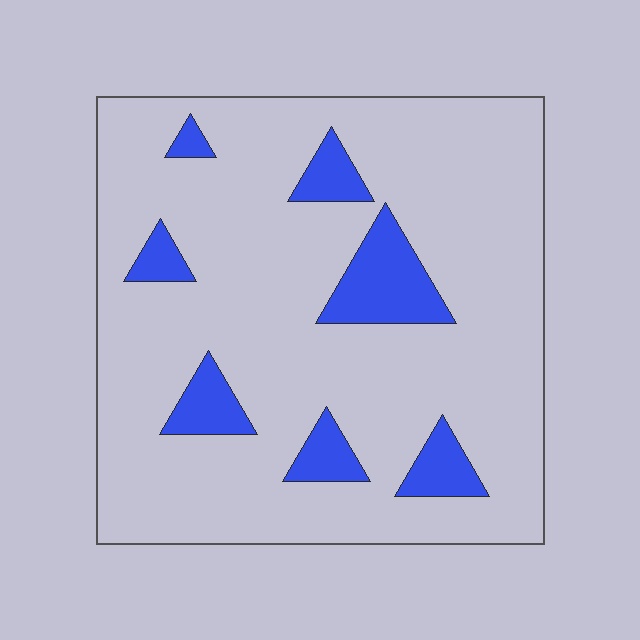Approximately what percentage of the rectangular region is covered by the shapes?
Approximately 15%.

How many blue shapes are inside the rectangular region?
7.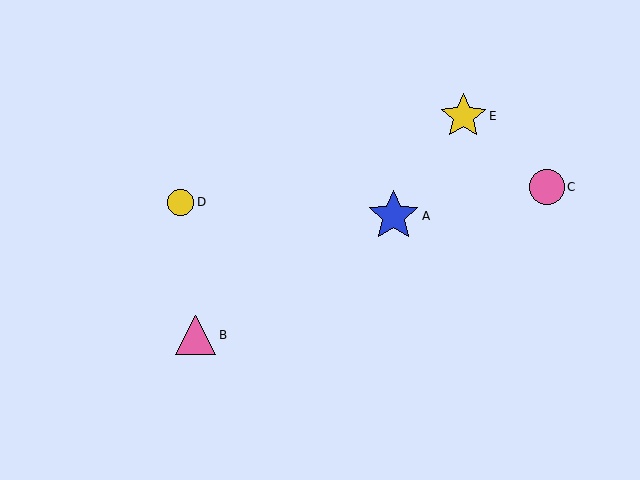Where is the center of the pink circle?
The center of the pink circle is at (547, 187).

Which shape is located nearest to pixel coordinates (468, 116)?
The yellow star (labeled E) at (463, 116) is nearest to that location.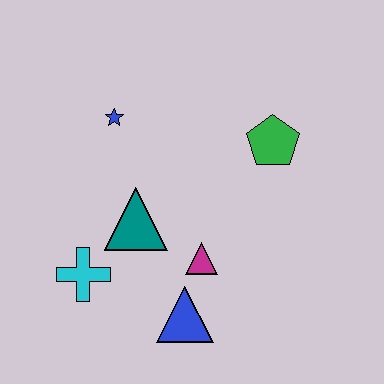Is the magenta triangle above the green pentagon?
No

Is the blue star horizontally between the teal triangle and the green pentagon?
No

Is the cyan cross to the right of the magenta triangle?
No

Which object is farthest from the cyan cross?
The green pentagon is farthest from the cyan cross.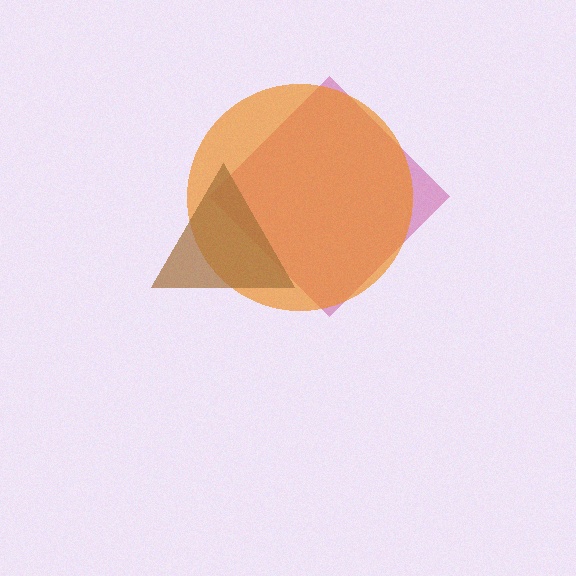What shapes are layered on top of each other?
The layered shapes are: a magenta diamond, an orange circle, a brown triangle.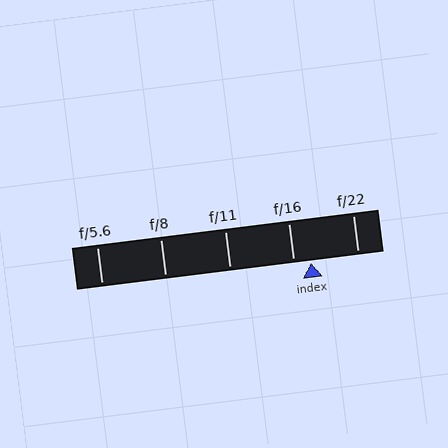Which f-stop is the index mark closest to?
The index mark is closest to f/16.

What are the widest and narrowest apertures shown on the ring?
The widest aperture shown is f/5.6 and the narrowest is f/22.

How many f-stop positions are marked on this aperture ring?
There are 5 f-stop positions marked.